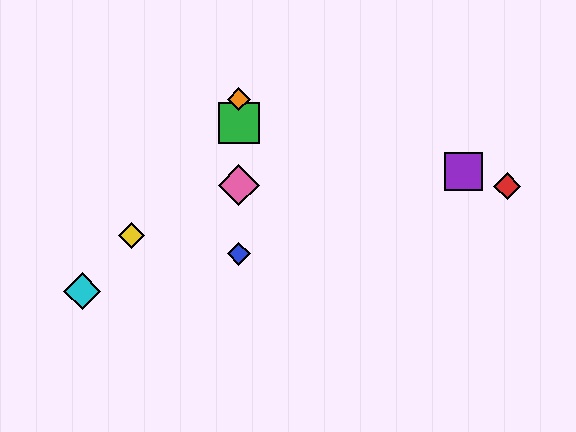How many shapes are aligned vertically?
4 shapes (the blue diamond, the green square, the orange diamond, the pink diamond) are aligned vertically.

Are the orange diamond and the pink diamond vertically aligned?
Yes, both are at x≈239.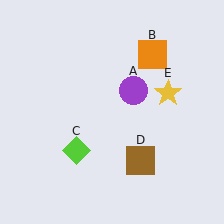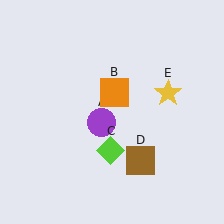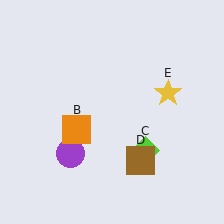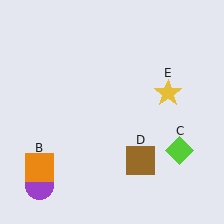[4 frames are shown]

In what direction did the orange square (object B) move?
The orange square (object B) moved down and to the left.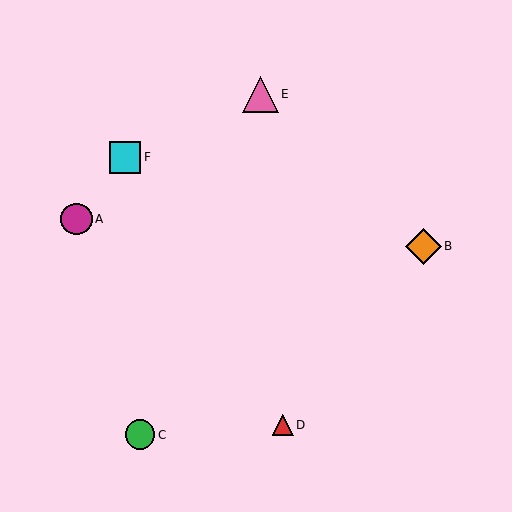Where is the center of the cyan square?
The center of the cyan square is at (125, 157).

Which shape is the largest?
The pink triangle (labeled E) is the largest.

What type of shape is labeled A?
Shape A is a magenta circle.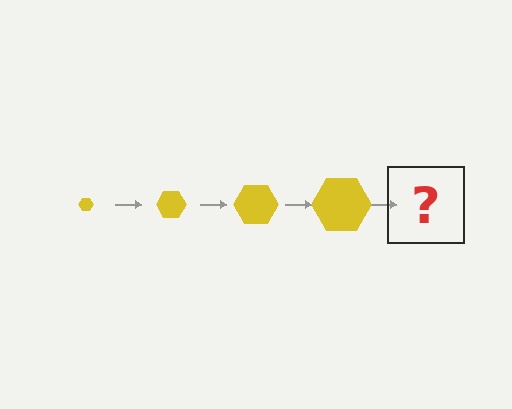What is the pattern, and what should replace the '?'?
The pattern is that the hexagon gets progressively larger each step. The '?' should be a yellow hexagon, larger than the previous one.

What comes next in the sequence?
The next element should be a yellow hexagon, larger than the previous one.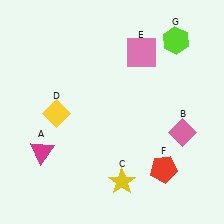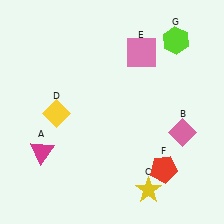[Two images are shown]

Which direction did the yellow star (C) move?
The yellow star (C) moved right.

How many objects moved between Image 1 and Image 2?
1 object moved between the two images.